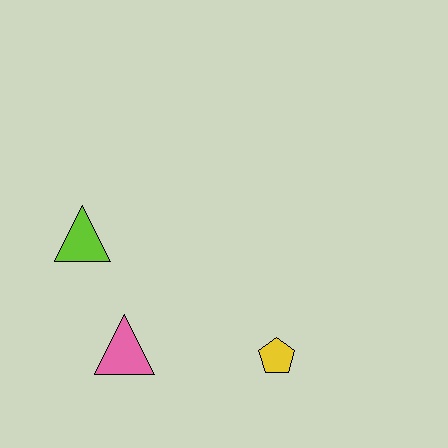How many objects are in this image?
There are 3 objects.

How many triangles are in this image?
There are 2 triangles.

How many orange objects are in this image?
There are no orange objects.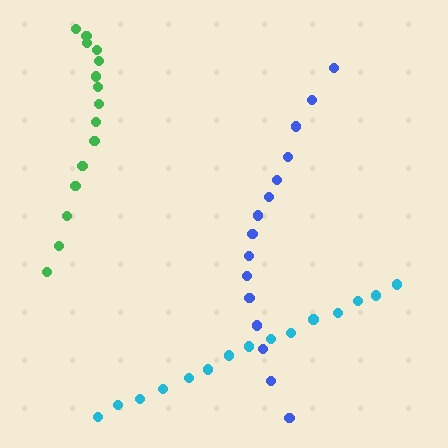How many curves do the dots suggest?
There are 3 distinct paths.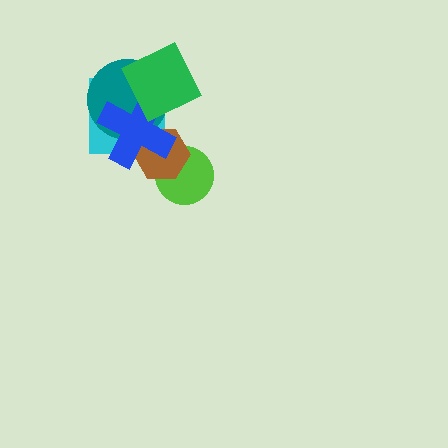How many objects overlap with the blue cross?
4 objects overlap with the blue cross.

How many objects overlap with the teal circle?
3 objects overlap with the teal circle.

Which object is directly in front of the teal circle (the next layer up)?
The blue cross is directly in front of the teal circle.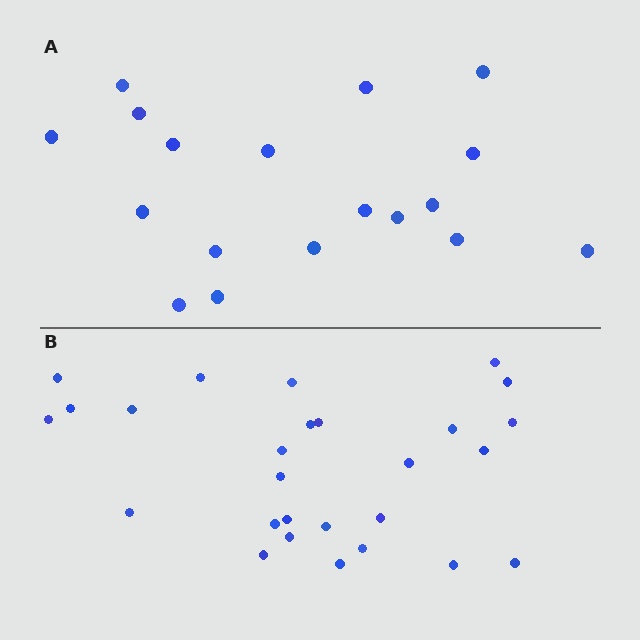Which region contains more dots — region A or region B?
Region B (the bottom region) has more dots.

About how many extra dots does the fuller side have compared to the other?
Region B has roughly 8 or so more dots than region A.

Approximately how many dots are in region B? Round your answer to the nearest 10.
About 30 dots. (The exact count is 27, which rounds to 30.)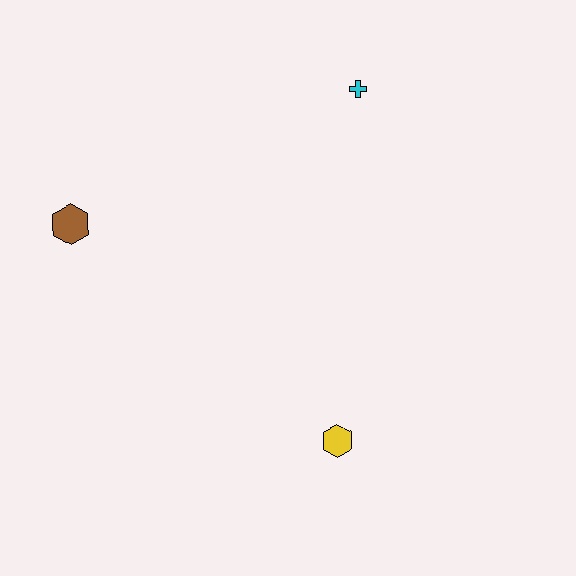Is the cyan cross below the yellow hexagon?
No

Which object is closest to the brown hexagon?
The cyan cross is closest to the brown hexagon.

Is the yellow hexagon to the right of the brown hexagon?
Yes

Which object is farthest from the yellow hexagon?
The cyan cross is farthest from the yellow hexagon.